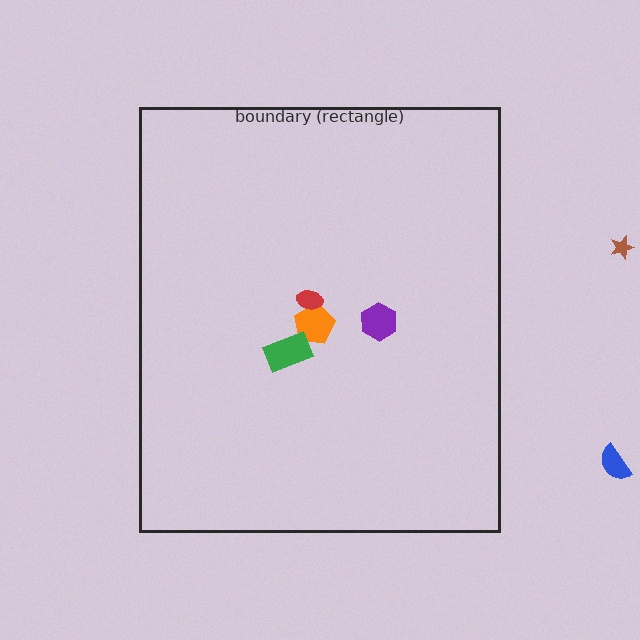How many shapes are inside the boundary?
4 inside, 2 outside.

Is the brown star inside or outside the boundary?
Outside.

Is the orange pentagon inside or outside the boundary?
Inside.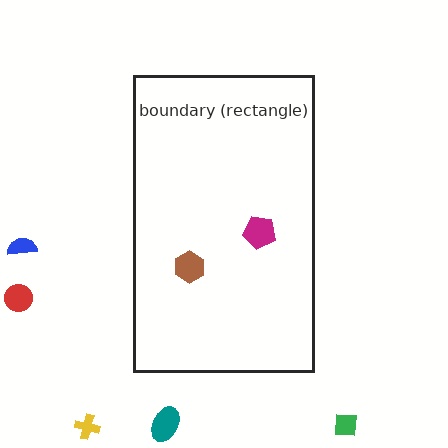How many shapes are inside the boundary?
2 inside, 5 outside.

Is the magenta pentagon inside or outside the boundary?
Inside.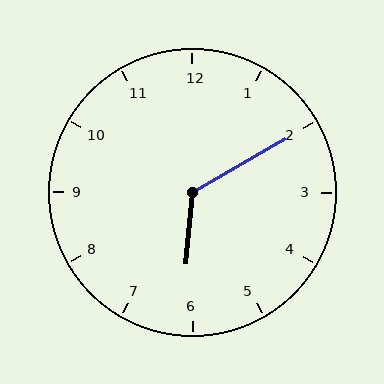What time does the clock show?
6:10.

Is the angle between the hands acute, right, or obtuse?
It is obtuse.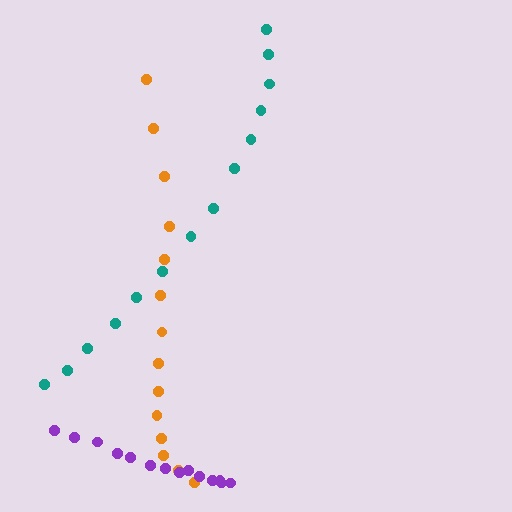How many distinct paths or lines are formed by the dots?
There are 3 distinct paths.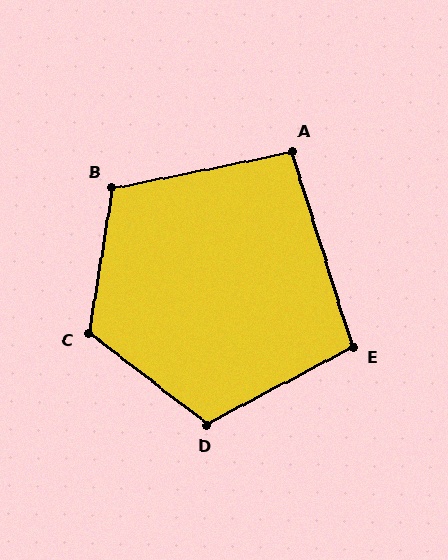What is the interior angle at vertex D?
Approximately 115 degrees (obtuse).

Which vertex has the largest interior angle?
C, at approximately 119 degrees.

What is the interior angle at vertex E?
Approximately 101 degrees (obtuse).